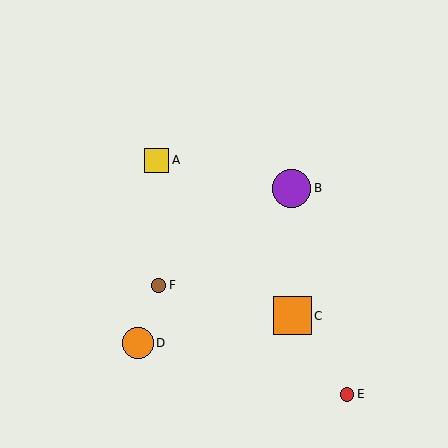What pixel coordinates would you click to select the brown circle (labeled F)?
Click at (159, 285) to select the brown circle F.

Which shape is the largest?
The purple circle (labeled B) is the largest.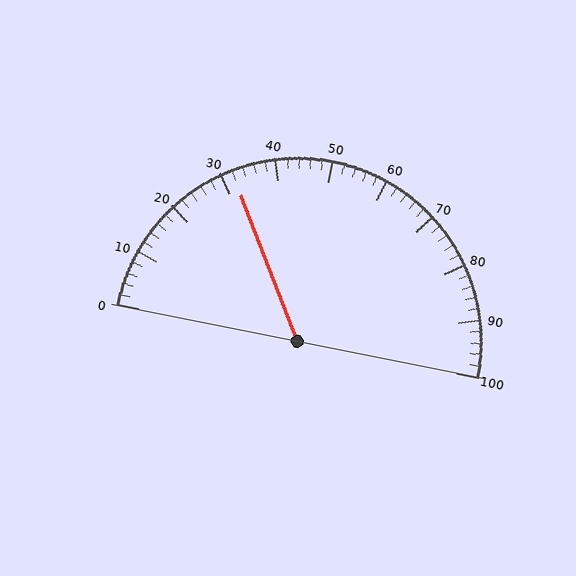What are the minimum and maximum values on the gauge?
The gauge ranges from 0 to 100.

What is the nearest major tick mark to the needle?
The nearest major tick mark is 30.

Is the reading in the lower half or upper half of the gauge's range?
The reading is in the lower half of the range (0 to 100).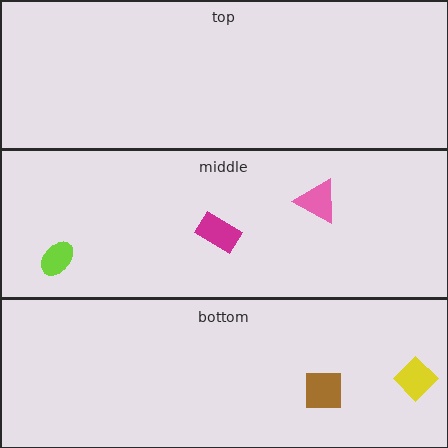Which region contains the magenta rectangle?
The middle region.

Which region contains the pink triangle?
The middle region.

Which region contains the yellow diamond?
The bottom region.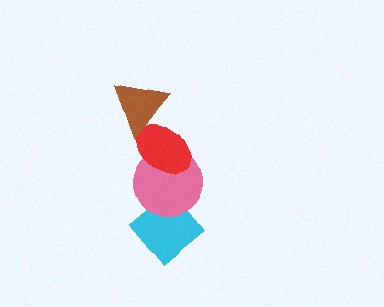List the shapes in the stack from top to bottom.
From top to bottom: the brown triangle, the red ellipse, the pink circle, the cyan diamond.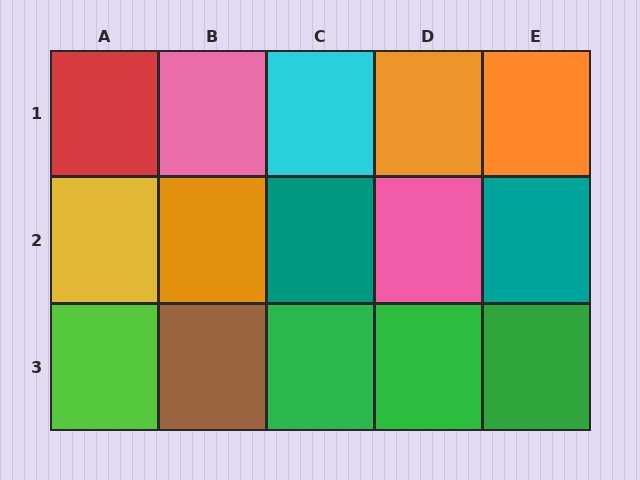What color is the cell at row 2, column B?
Orange.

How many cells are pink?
2 cells are pink.